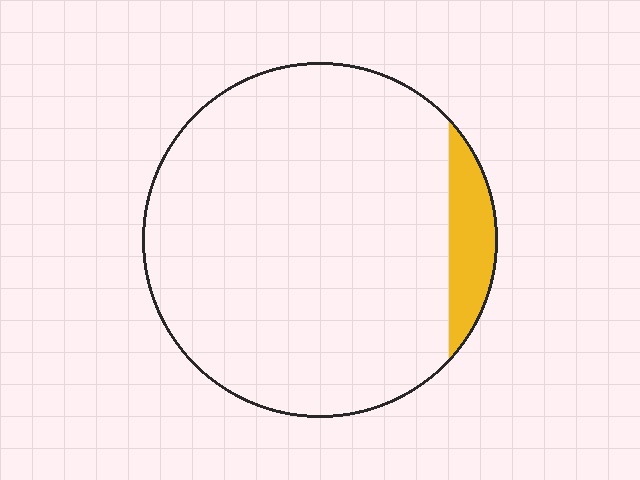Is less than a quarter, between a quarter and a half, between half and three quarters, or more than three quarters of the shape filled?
Less than a quarter.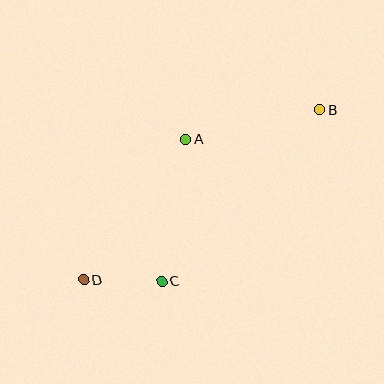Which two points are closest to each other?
Points C and D are closest to each other.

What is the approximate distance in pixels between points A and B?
The distance between A and B is approximately 138 pixels.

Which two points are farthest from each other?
Points B and D are farthest from each other.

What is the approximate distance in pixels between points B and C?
The distance between B and C is approximately 233 pixels.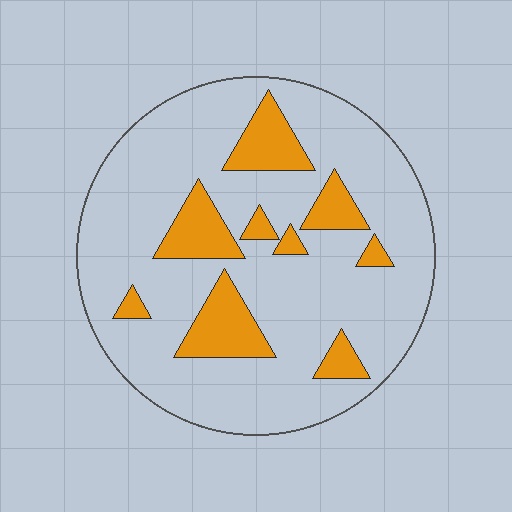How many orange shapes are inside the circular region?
9.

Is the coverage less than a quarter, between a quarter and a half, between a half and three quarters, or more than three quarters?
Less than a quarter.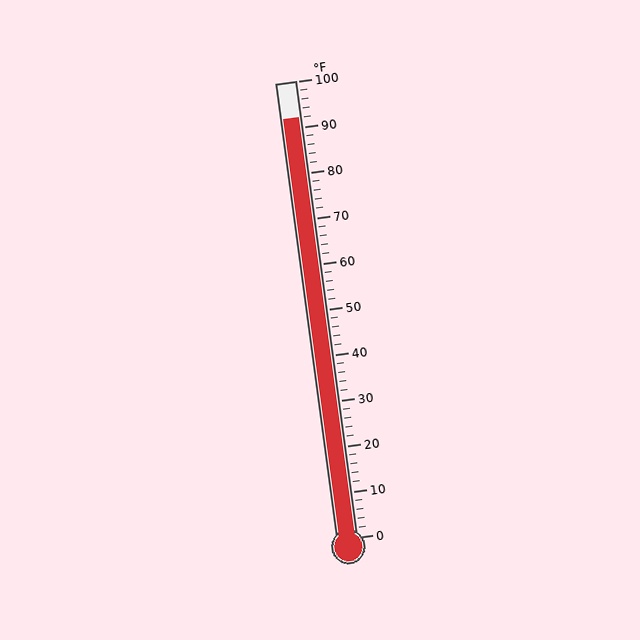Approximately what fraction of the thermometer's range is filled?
The thermometer is filled to approximately 90% of its range.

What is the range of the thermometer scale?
The thermometer scale ranges from 0°F to 100°F.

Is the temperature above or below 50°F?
The temperature is above 50°F.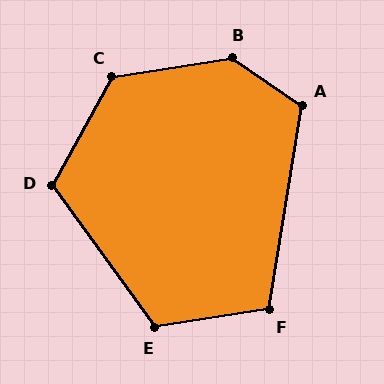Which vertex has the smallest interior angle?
F, at approximately 108 degrees.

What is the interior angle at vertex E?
Approximately 117 degrees (obtuse).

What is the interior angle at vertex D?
Approximately 115 degrees (obtuse).